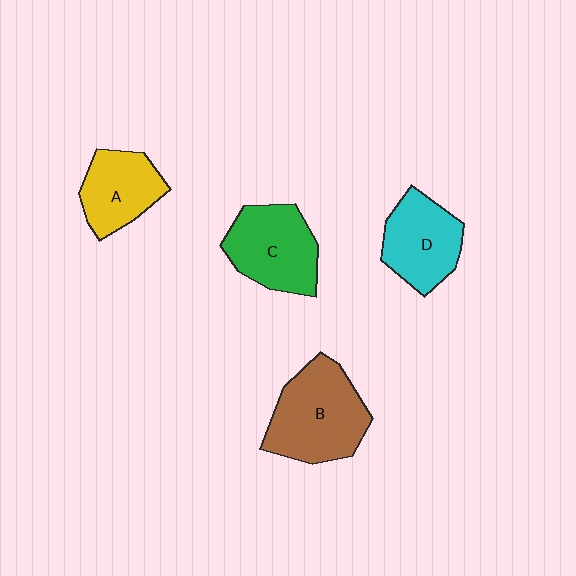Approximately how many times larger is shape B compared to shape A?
Approximately 1.5 times.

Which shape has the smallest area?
Shape A (yellow).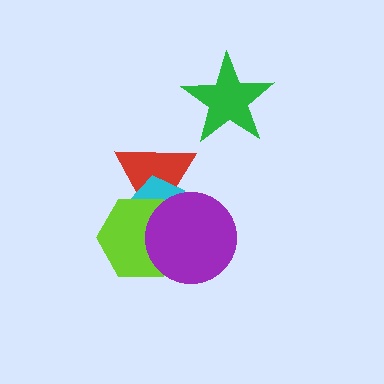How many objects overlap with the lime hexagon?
3 objects overlap with the lime hexagon.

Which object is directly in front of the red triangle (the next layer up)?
The cyan pentagon is directly in front of the red triangle.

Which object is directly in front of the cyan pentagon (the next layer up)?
The lime hexagon is directly in front of the cyan pentagon.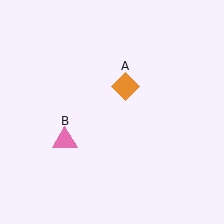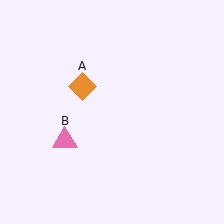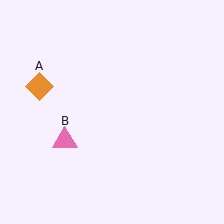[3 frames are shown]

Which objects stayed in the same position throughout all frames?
Pink triangle (object B) remained stationary.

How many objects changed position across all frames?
1 object changed position: orange diamond (object A).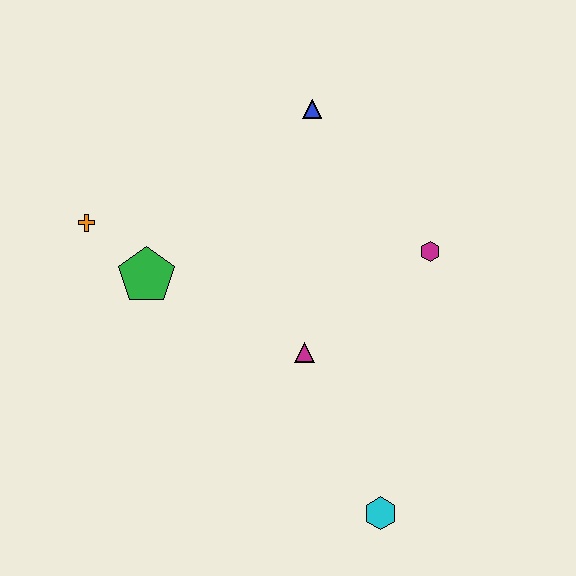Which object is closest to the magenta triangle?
The magenta hexagon is closest to the magenta triangle.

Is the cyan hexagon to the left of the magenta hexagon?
Yes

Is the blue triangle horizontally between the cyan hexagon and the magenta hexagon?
No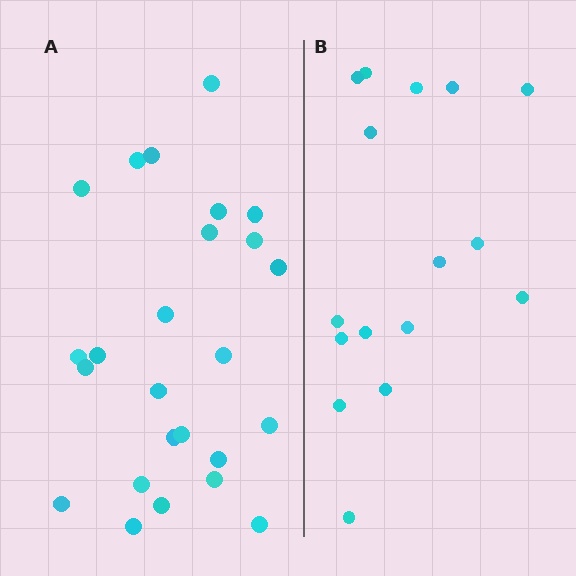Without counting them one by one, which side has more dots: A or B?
Region A (the left region) has more dots.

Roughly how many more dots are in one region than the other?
Region A has roughly 8 or so more dots than region B.